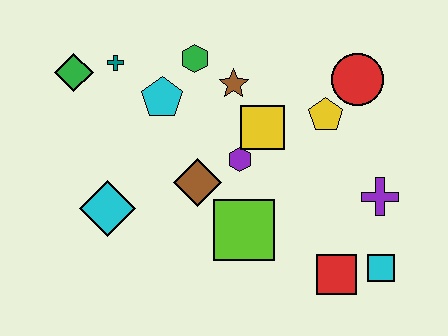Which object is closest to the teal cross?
The green diamond is closest to the teal cross.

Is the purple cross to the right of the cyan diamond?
Yes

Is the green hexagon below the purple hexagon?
No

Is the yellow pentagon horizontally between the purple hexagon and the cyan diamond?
No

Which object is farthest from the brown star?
The cyan square is farthest from the brown star.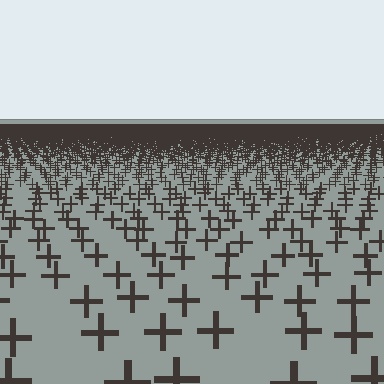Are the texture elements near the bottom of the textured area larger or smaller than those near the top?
Larger. Near the bottom, elements are closer to the viewer and appear at a bigger on-screen size.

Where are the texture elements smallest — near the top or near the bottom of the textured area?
Near the top.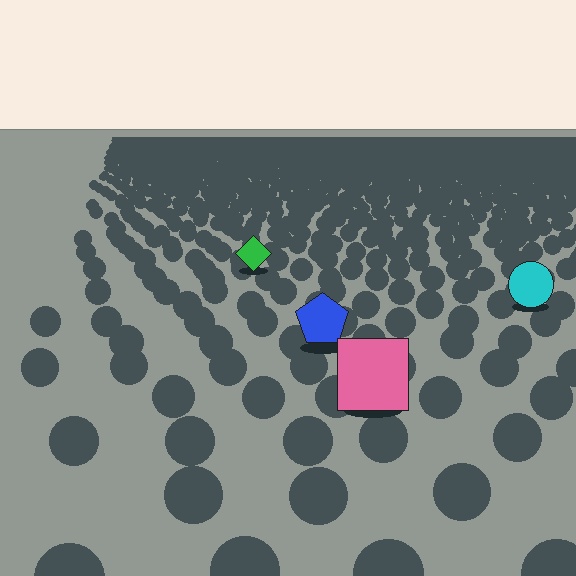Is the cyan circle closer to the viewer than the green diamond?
Yes. The cyan circle is closer — you can tell from the texture gradient: the ground texture is coarser near it.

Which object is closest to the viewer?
The pink square is closest. The texture marks near it are larger and more spread out.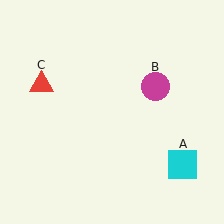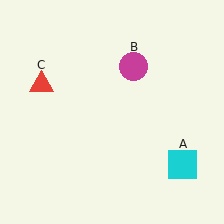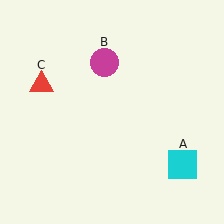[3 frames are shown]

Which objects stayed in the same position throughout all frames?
Cyan square (object A) and red triangle (object C) remained stationary.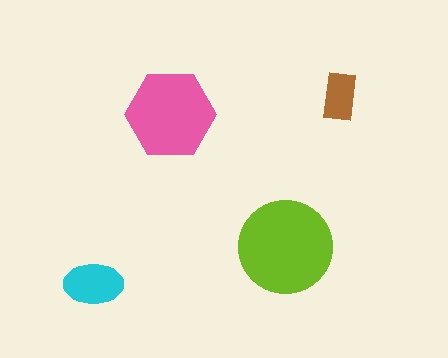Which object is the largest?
The lime circle.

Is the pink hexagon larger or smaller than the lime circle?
Smaller.